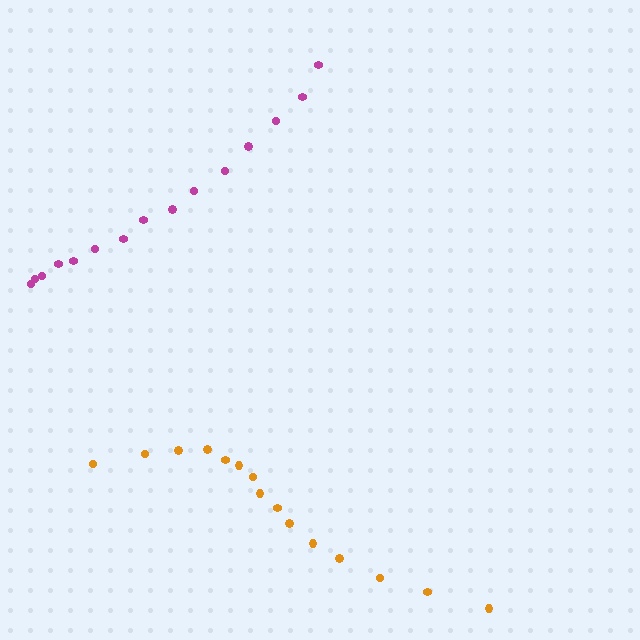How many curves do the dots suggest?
There are 2 distinct paths.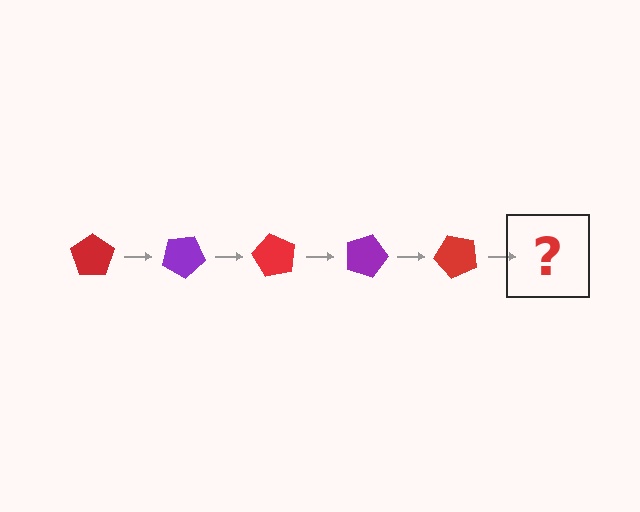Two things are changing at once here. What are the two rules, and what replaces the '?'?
The two rules are that it rotates 30 degrees each step and the color cycles through red and purple. The '?' should be a purple pentagon, rotated 150 degrees from the start.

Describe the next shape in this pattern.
It should be a purple pentagon, rotated 150 degrees from the start.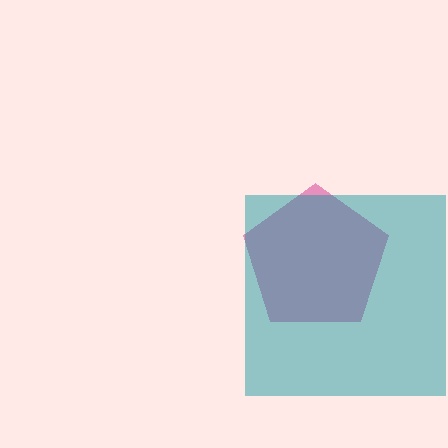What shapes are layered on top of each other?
The layered shapes are: a pink pentagon, a teal square.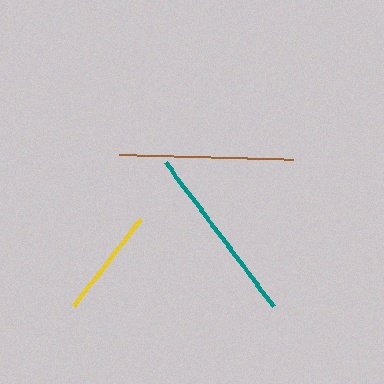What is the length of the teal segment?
The teal segment is approximately 180 pixels long.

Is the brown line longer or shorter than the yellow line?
The brown line is longer than the yellow line.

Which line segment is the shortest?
The yellow line is the shortest at approximately 110 pixels.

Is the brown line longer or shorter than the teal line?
The teal line is longer than the brown line.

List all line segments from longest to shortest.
From longest to shortest: teal, brown, yellow.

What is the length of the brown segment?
The brown segment is approximately 174 pixels long.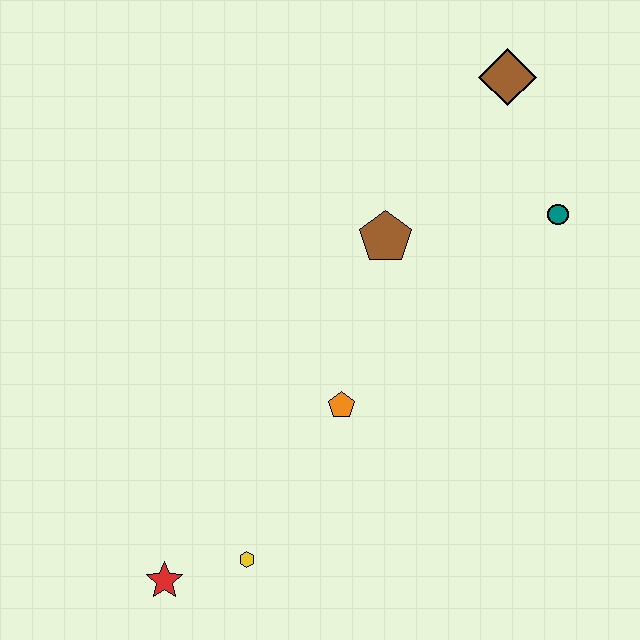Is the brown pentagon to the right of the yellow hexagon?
Yes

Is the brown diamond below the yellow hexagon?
No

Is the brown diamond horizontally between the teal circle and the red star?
Yes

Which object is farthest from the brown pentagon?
The red star is farthest from the brown pentagon.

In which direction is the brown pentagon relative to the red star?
The brown pentagon is above the red star.